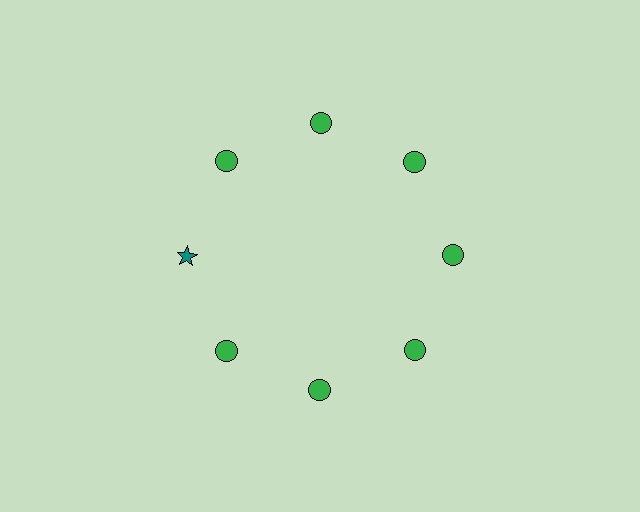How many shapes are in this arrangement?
There are 8 shapes arranged in a ring pattern.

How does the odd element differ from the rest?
It differs in both color (teal instead of green) and shape (star instead of circle).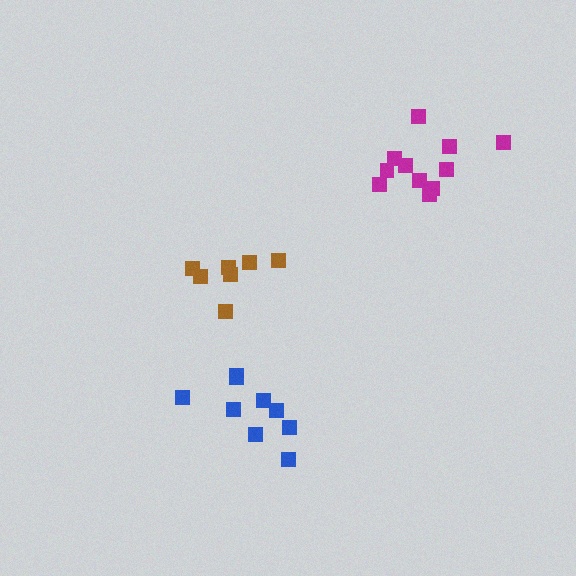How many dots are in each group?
Group 1: 9 dots, Group 2: 7 dots, Group 3: 11 dots (27 total).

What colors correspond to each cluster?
The clusters are colored: blue, brown, magenta.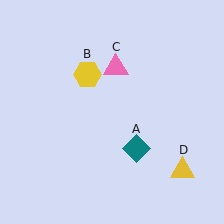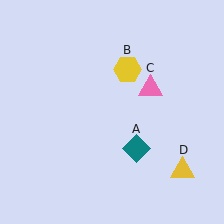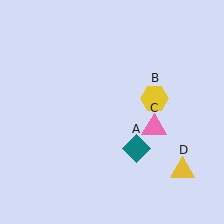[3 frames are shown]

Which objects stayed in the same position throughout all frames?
Teal diamond (object A) and yellow triangle (object D) remained stationary.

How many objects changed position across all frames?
2 objects changed position: yellow hexagon (object B), pink triangle (object C).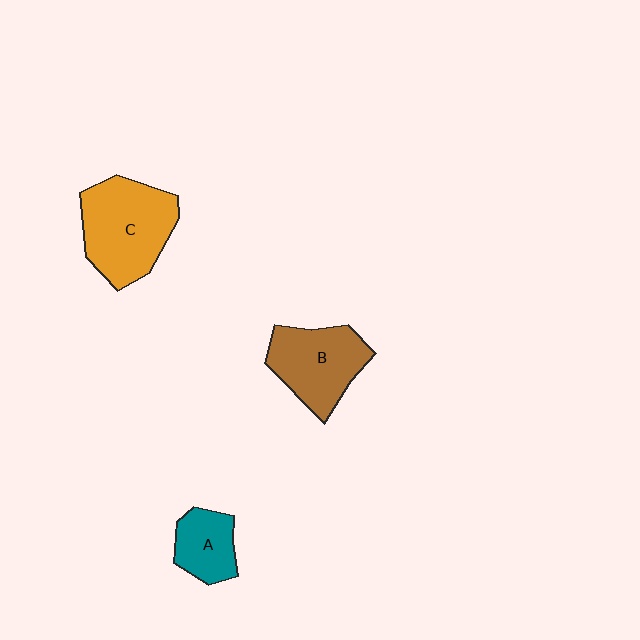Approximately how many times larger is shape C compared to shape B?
Approximately 1.2 times.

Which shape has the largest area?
Shape C (orange).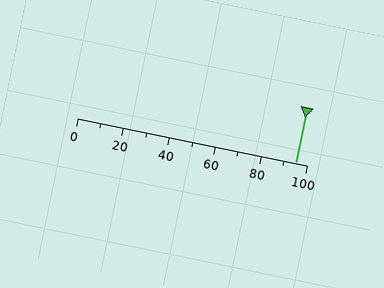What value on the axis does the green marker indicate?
The marker indicates approximately 95.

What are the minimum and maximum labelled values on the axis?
The axis runs from 0 to 100.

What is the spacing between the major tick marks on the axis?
The major ticks are spaced 20 apart.